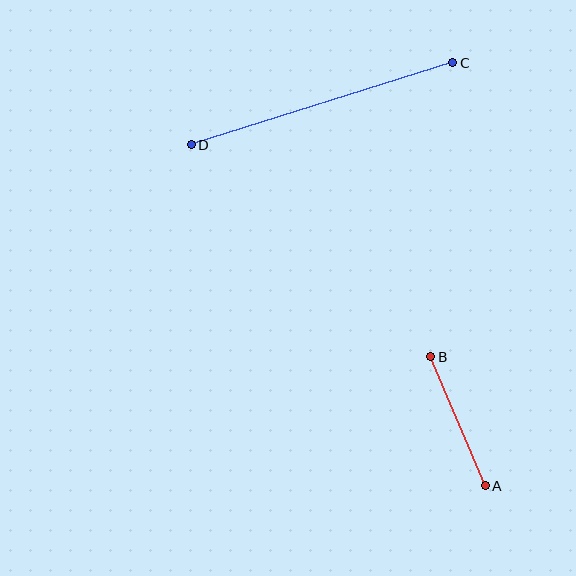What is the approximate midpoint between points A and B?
The midpoint is at approximately (458, 421) pixels.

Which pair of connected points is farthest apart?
Points C and D are farthest apart.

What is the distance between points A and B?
The distance is approximately 140 pixels.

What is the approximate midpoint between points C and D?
The midpoint is at approximately (322, 104) pixels.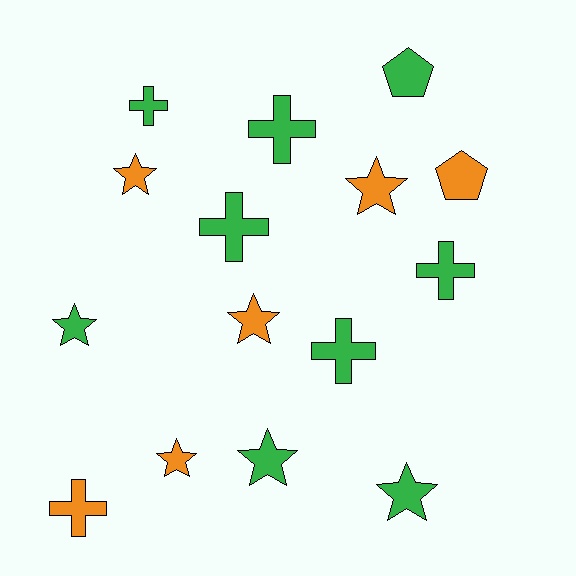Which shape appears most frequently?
Star, with 7 objects.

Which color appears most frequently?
Green, with 9 objects.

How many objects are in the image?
There are 15 objects.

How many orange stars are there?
There are 4 orange stars.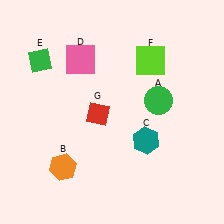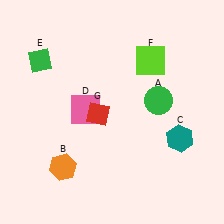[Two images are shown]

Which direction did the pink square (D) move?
The pink square (D) moved down.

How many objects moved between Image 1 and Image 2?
2 objects moved between the two images.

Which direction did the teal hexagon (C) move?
The teal hexagon (C) moved right.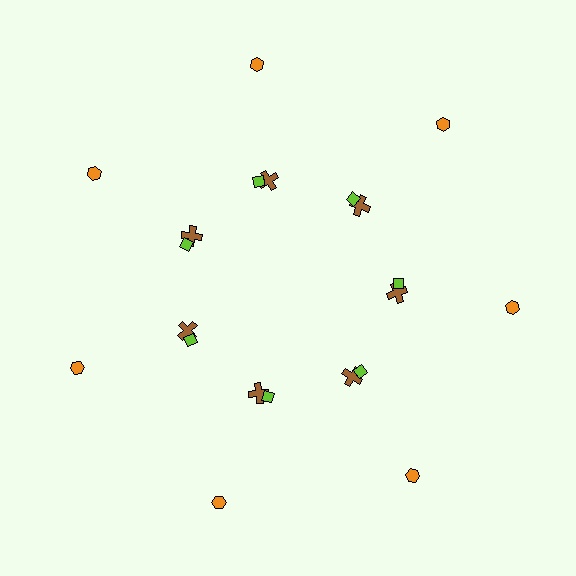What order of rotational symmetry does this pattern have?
This pattern has 7-fold rotational symmetry.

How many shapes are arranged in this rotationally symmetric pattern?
There are 21 shapes, arranged in 7 groups of 3.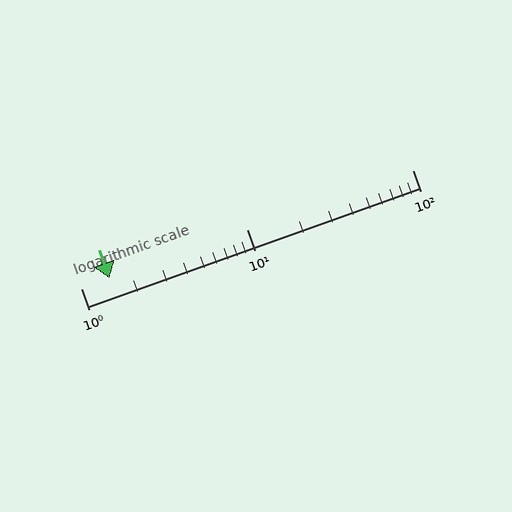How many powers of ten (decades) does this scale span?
The scale spans 2 decades, from 1 to 100.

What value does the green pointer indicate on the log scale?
The pointer indicates approximately 1.5.